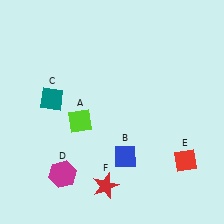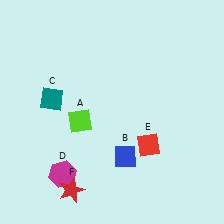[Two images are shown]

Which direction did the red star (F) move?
The red star (F) moved left.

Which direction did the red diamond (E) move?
The red diamond (E) moved left.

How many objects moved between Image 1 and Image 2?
2 objects moved between the two images.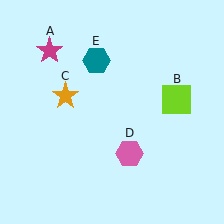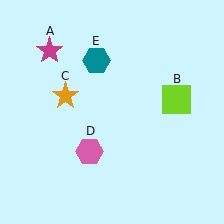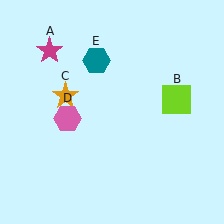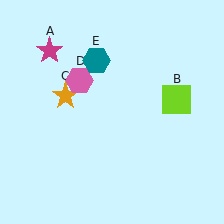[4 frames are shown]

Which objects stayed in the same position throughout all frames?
Magenta star (object A) and lime square (object B) and orange star (object C) and teal hexagon (object E) remained stationary.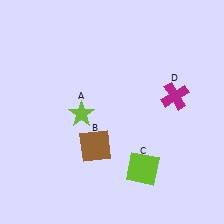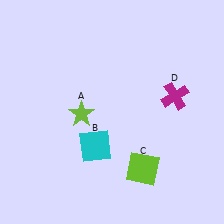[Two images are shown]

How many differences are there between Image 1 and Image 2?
There is 1 difference between the two images.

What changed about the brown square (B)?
In Image 1, B is brown. In Image 2, it changed to cyan.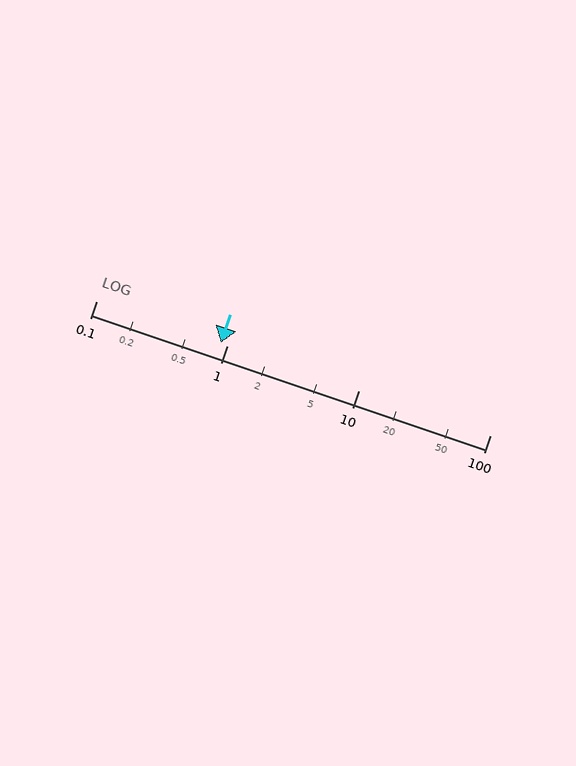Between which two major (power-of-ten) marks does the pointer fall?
The pointer is between 0.1 and 1.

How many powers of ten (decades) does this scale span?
The scale spans 3 decades, from 0.1 to 100.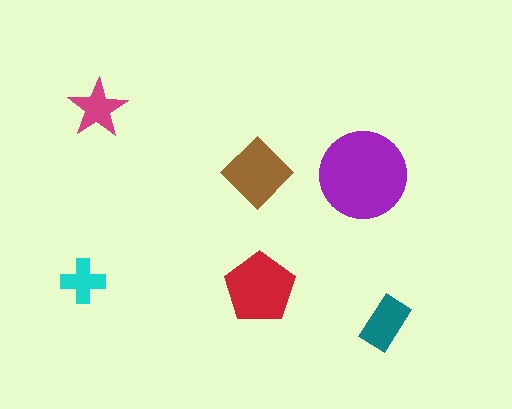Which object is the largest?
The purple circle.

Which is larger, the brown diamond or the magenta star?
The brown diamond.